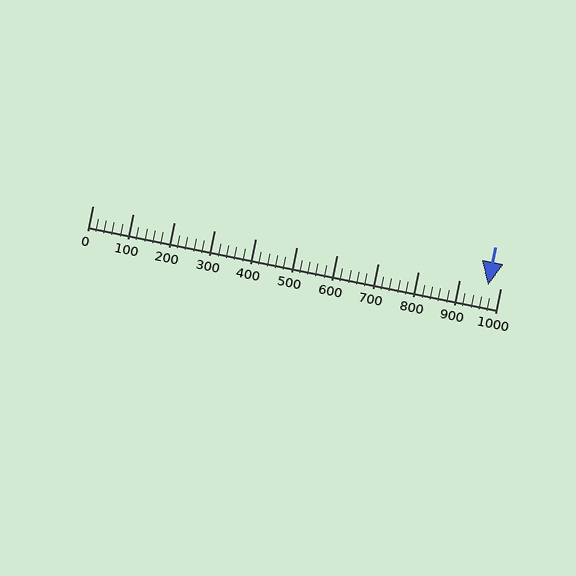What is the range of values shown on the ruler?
The ruler shows values from 0 to 1000.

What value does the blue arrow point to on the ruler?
The blue arrow points to approximately 969.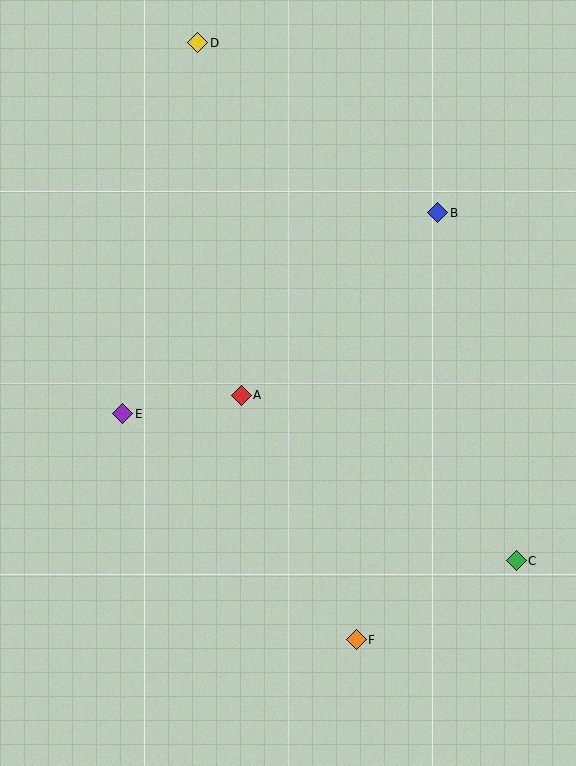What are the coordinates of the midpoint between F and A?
The midpoint between F and A is at (299, 517).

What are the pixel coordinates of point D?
Point D is at (198, 43).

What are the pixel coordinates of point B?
Point B is at (438, 213).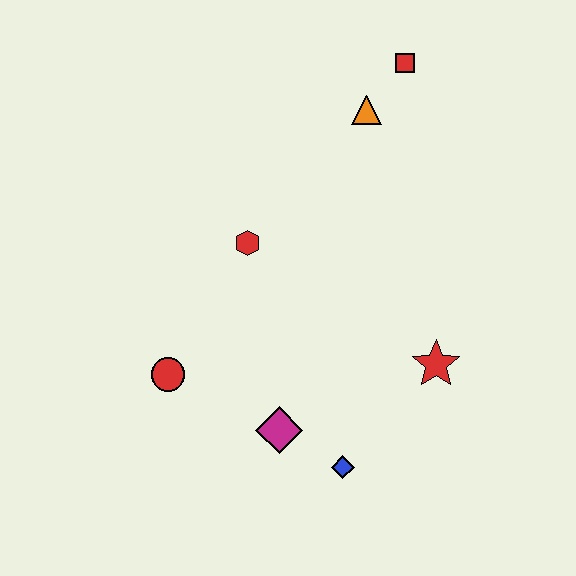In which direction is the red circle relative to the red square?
The red circle is below the red square.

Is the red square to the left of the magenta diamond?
No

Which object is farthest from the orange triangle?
The blue diamond is farthest from the orange triangle.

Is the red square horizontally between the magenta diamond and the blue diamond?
No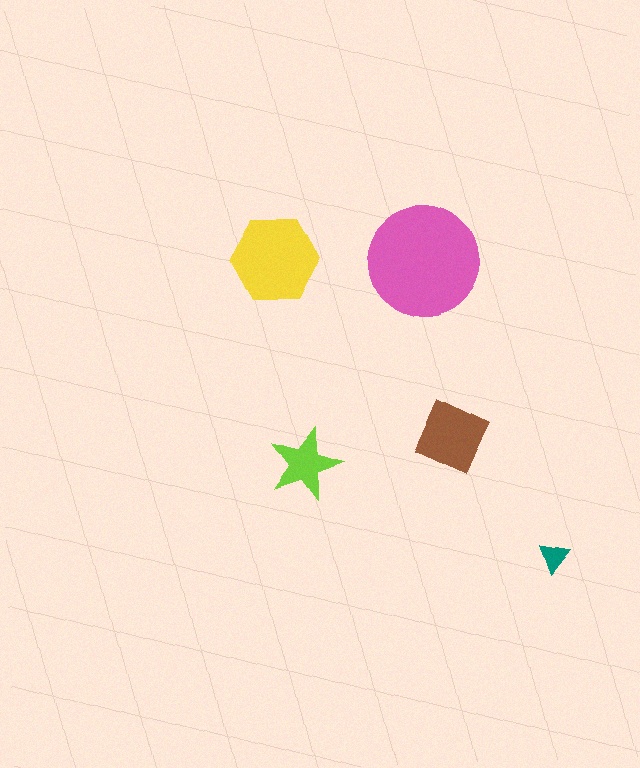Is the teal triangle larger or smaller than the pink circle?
Smaller.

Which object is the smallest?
The teal triangle.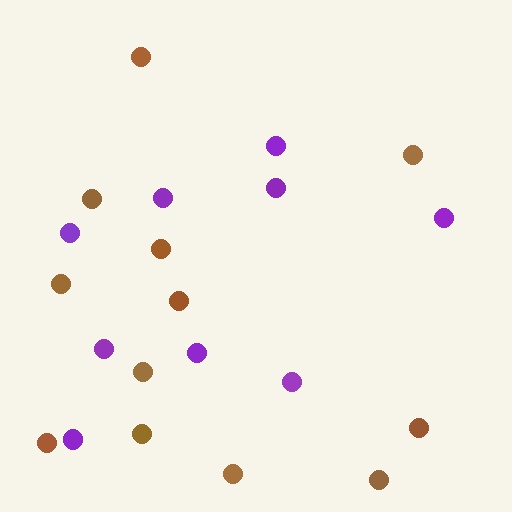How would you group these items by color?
There are 2 groups: one group of purple circles (9) and one group of brown circles (12).